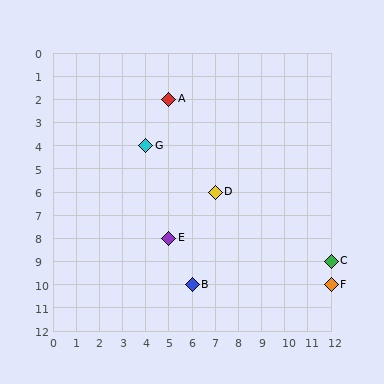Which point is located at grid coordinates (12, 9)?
Point C is at (12, 9).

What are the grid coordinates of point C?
Point C is at grid coordinates (12, 9).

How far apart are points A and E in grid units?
Points A and E are 6 rows apart.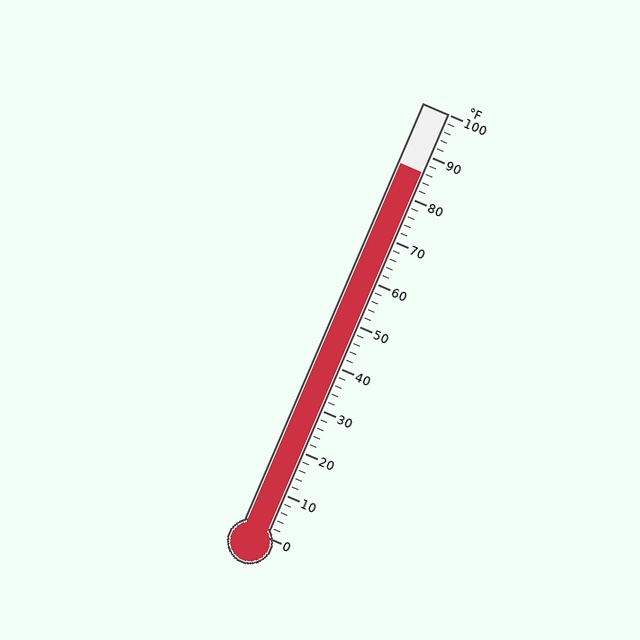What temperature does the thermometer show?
The thermometer shows approximately 86°F.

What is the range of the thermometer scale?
The thermometer scale ranges from 0°F to 100°F.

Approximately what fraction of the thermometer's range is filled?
The thermometer is filled to approximately 85% of its range.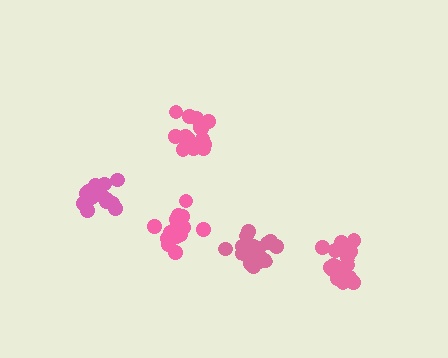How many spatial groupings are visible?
There are 5 spatial groupings.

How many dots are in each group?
Group 1: 20 dots, Group 2: 19 dots, Group 3: 15 dots, Group 4: 15 dots, Group 5: 17 dots (86 total).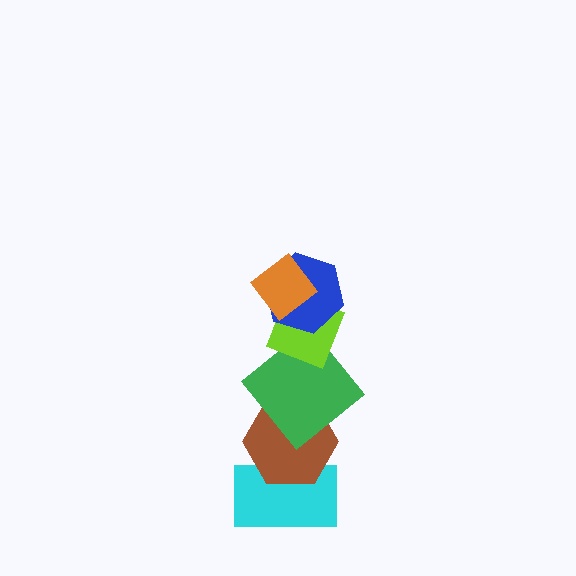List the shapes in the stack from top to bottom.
From top to bottom: the orange diamond, the blue hexagon, the lime diamond, the green diamond, the brown hexagon, the cyan rectangle.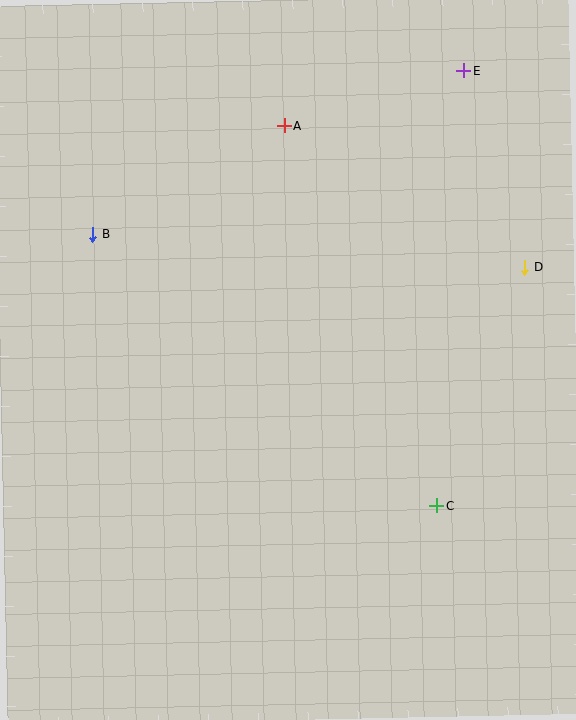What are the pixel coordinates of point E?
Point E is at (464, 71).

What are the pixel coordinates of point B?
Point B is at (93, 234).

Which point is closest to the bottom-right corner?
Point C is closest to the bottom-right corner.